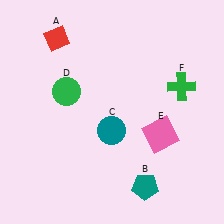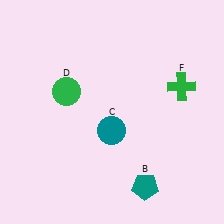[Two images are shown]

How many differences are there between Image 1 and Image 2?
There are 2 differences between the two images.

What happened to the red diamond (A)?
The red diamond (A) was removed in Image 2. It was in the top-left area of Image 1.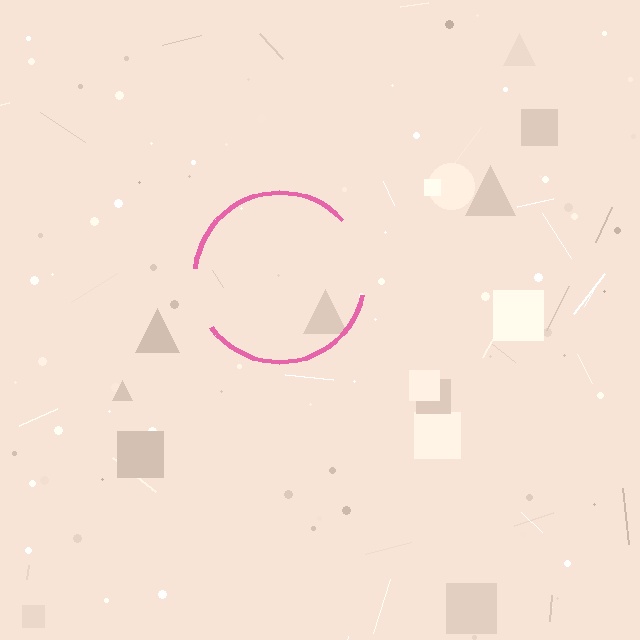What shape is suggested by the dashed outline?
The dashed outline suggests a circle.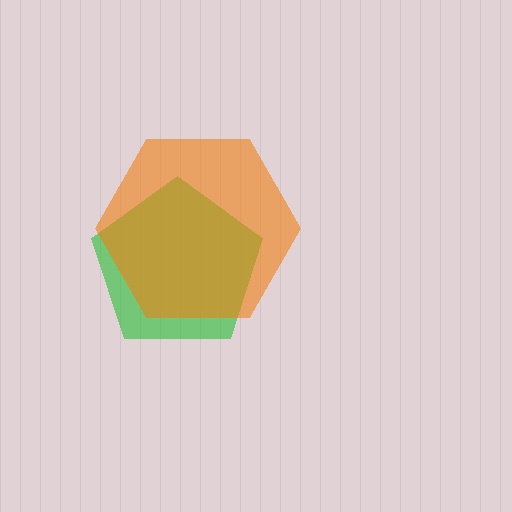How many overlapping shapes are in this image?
There are 2 overlapping shapes in the image.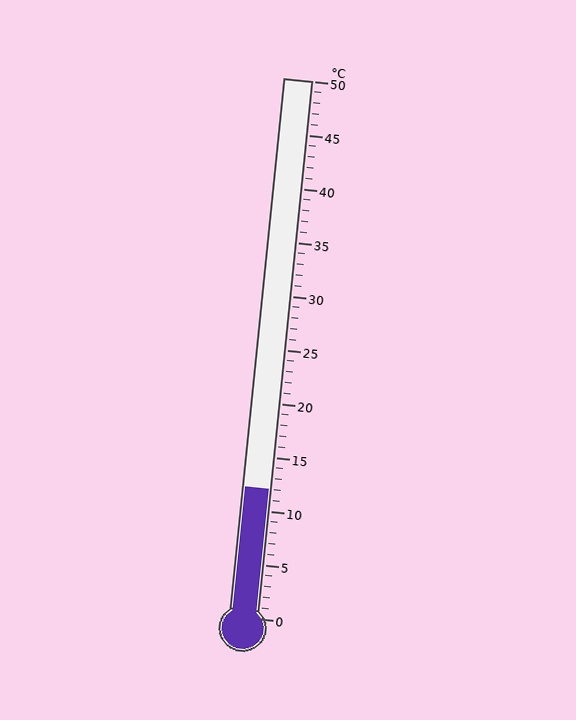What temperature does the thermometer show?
The thermometer shows approximately 12°C.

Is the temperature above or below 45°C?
The temperature is below 45°C.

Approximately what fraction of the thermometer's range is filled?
The thermometer is filled to approximately 25% of its range.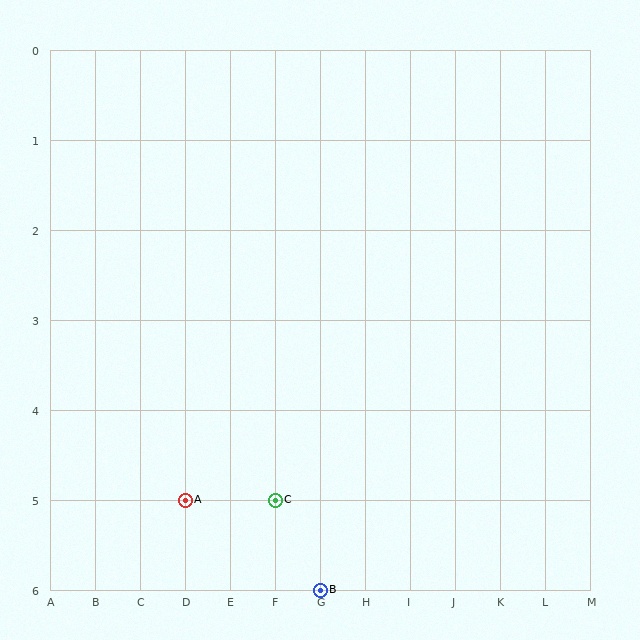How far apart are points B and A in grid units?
Points B and A are 3 columns and 1 row apart (about 3.2 grid units diagonally).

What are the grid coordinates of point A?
Point A is at grid coordinates (D, 5).